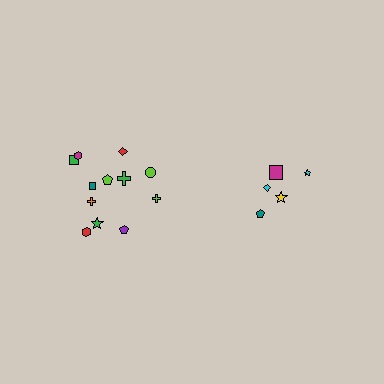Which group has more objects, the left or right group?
The left group.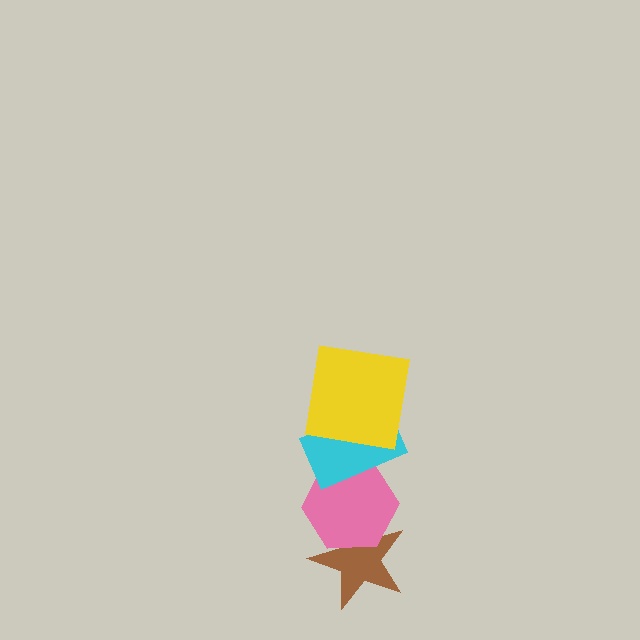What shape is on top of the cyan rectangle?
The yellow square is on top of the cyan rectangle.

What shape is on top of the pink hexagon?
The cyan rectangle is on top of the pink hexagon.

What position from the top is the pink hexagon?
The pink hexagon is 3rd from the top.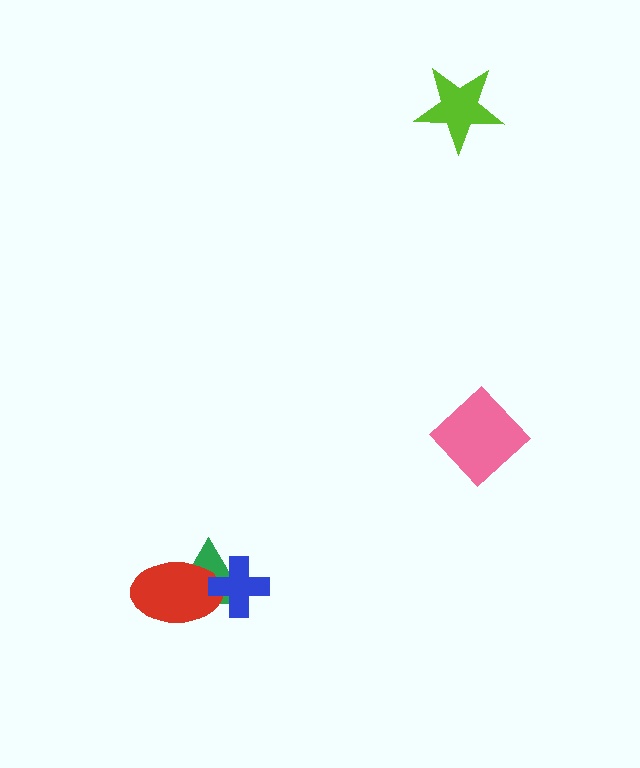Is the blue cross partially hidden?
No, no other shape covers it.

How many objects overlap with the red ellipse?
2 objects overlap with the red ellipse.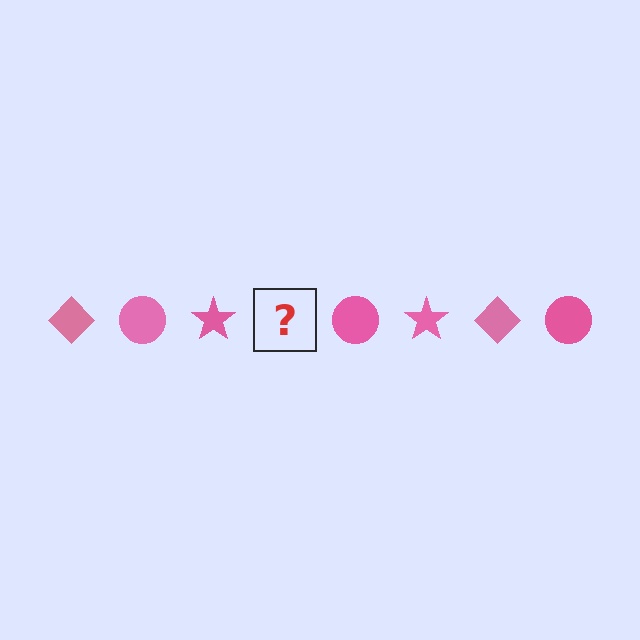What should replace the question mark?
The question mark should be replaced with a pink diamond.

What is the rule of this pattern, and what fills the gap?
The rule is that the pattern cycles through diamond, circle, star shapes in pink. The gap should be filled with a pink diamond.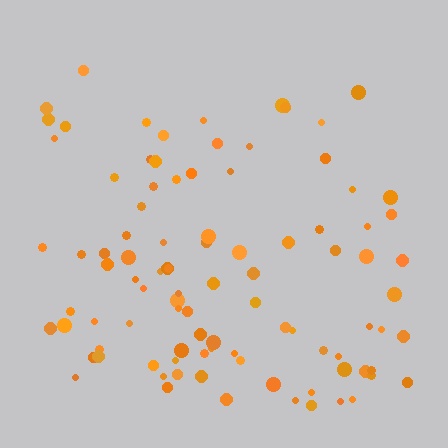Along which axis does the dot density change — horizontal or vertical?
Vertical.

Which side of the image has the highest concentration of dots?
The bottom.